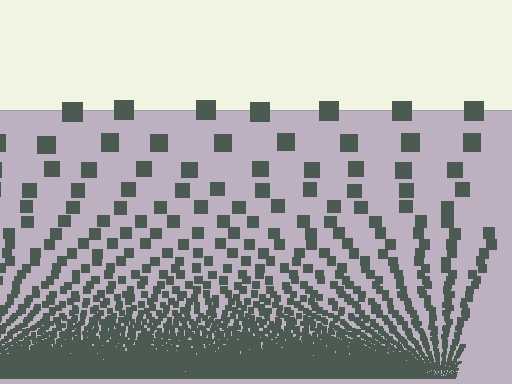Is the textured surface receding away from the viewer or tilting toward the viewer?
The surface appears to tilt toward the viewer. Texture elements get larger and sparser toward the top.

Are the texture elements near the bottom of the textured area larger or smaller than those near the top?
Smaller. The gradient is inverted — elements near the bottom are smaller and denser.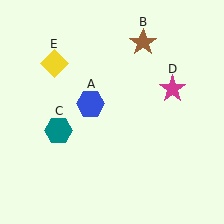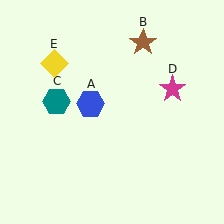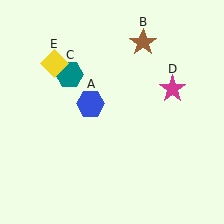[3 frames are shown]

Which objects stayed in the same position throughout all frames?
Blue hexagon (object A) and brown star (object B) and magenta star (object D) and yellow diamond (object E) remained stationary.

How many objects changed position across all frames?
1 object changed position: teal hexagon (object C).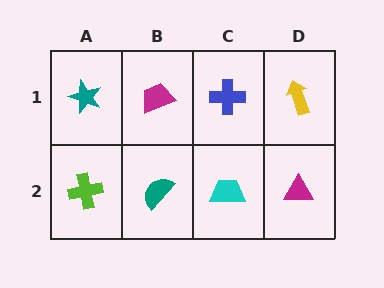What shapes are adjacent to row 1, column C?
A cyan trapezoid (row 2, column C), a magenta trapezoid (row 1, column B), a yellow arrow (row 1, column D).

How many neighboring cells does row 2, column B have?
3.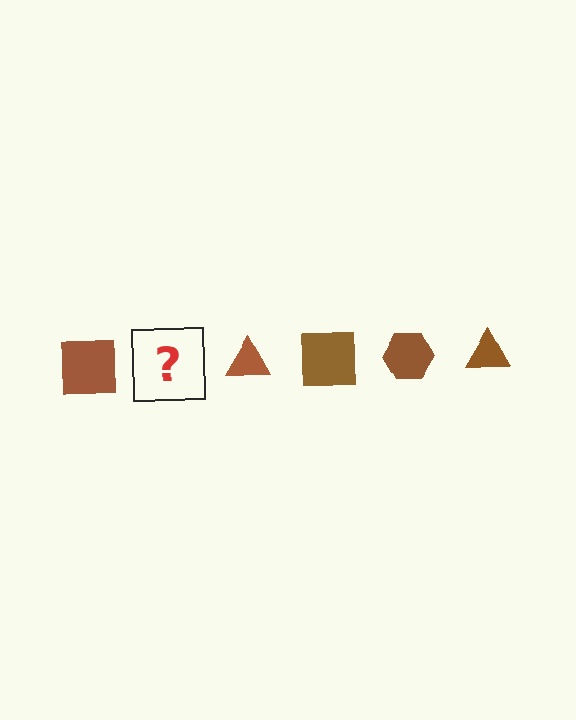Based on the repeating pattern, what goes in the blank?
The blank should be a brown hexagon.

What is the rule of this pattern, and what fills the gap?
The rule is that the pattern cycles through square, hexagon, triangle shapes in brown. The gap should be filled with a brown hexagon.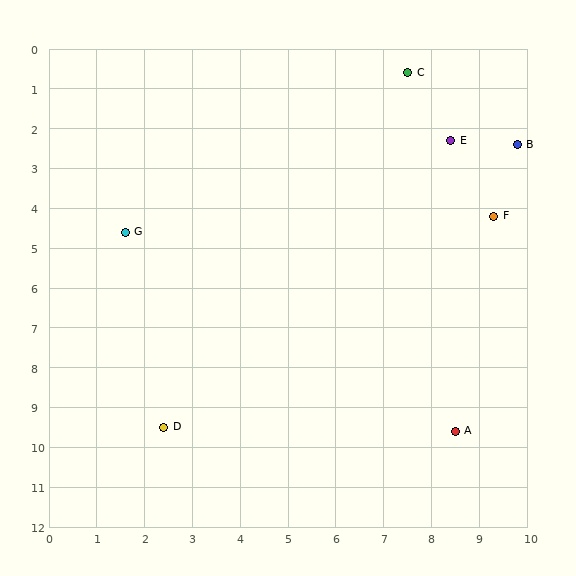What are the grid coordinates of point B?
Point B is at approximately (9.8, 2.4).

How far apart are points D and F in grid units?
Points D and F are about 8.7 grid units apart.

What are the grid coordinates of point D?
Point D is at approximately (2.4, 9.5).